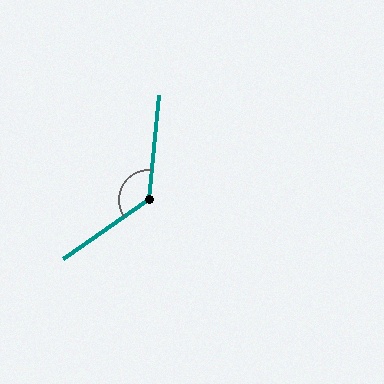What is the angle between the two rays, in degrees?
Approximately 130 degrees.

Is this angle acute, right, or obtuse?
It is obtuse.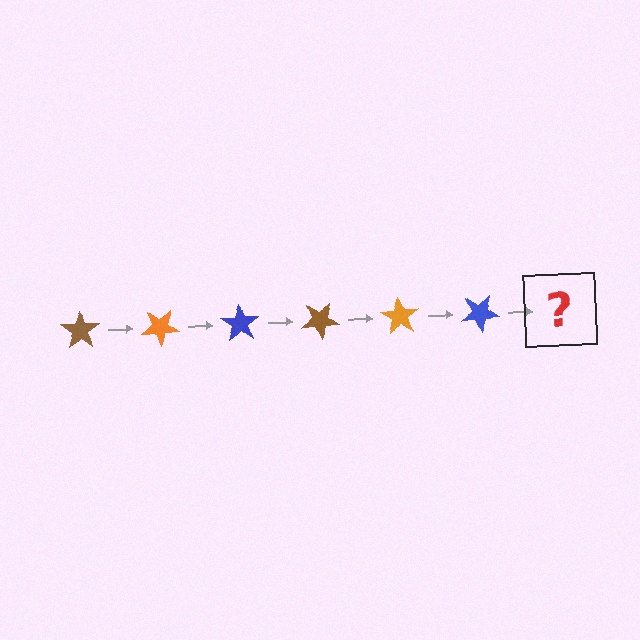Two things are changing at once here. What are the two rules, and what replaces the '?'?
The two rules are that it rotates 35 degrees each step and the color cycles through brown, orange, and blue. The '?' should be a brown star, rotated 210 degrees from the start.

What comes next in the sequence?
The next element should be a brown star, rotated 210 degrees from the start.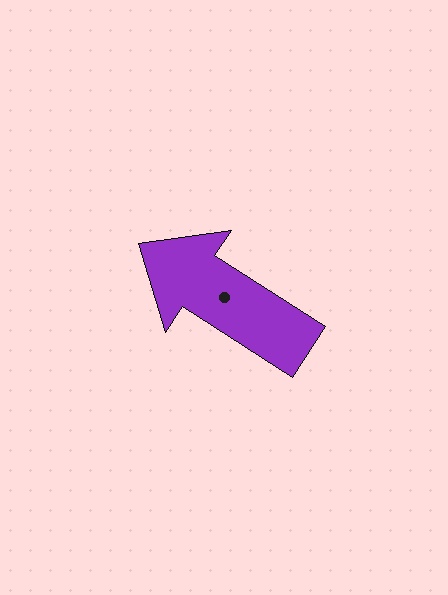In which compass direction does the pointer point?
Northwest.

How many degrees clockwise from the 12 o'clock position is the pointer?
Approximately 303 degrees.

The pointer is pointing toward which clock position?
Roughly 10 o'clock.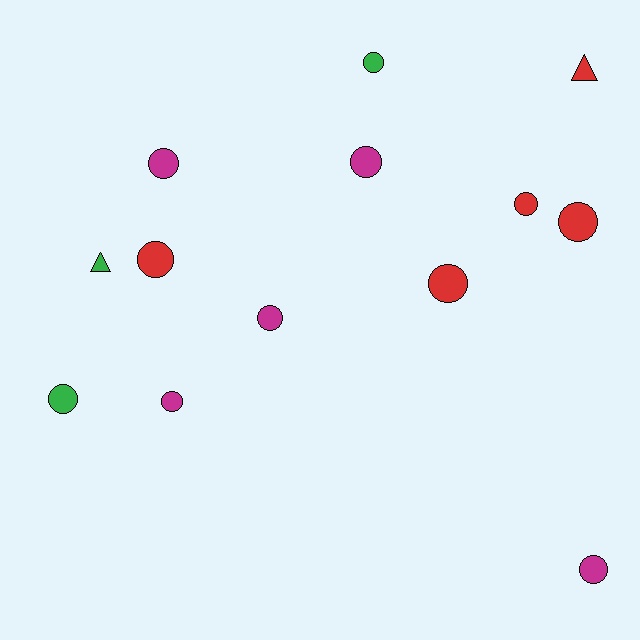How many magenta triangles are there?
There are no magenta triangles.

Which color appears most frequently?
Red, with 5 objects.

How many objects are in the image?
There are 13 objects.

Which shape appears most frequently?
Circle, with 11 objects.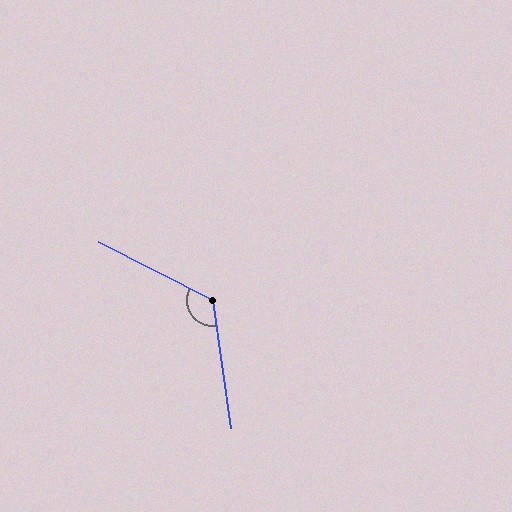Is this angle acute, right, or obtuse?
It is obtuse.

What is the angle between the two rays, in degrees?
Approximately 125 degrees.